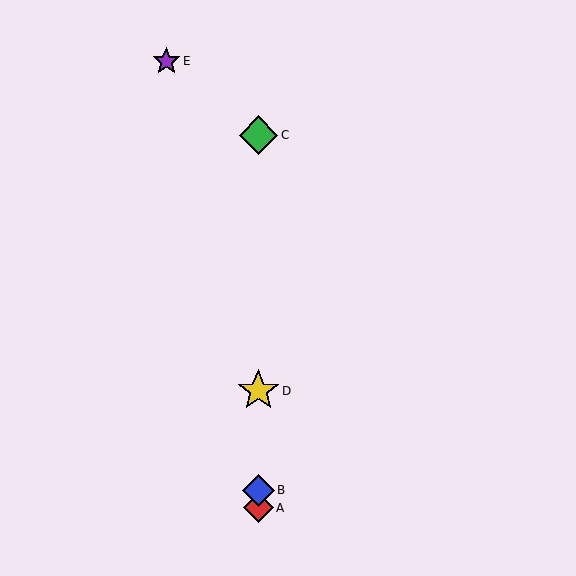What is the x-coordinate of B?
Object B is at x≈258.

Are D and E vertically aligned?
No, D is at x≈258 and E is at x≈166.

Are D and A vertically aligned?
Yes, both are at x≈258.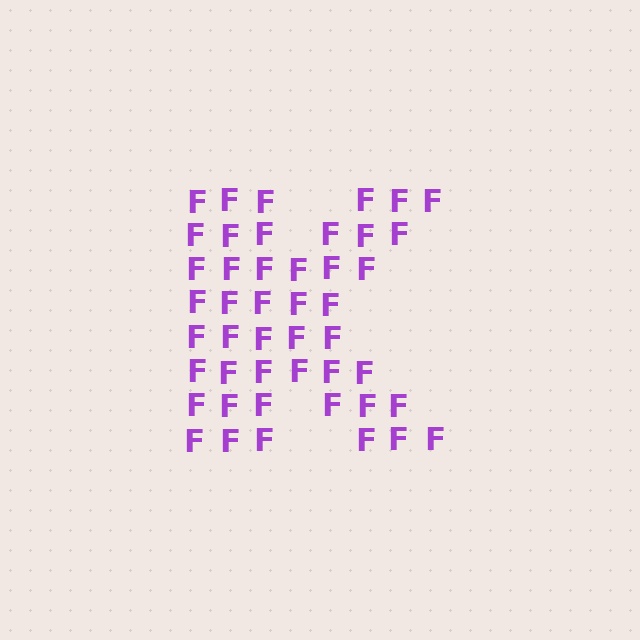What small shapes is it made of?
It is made of small letter F's.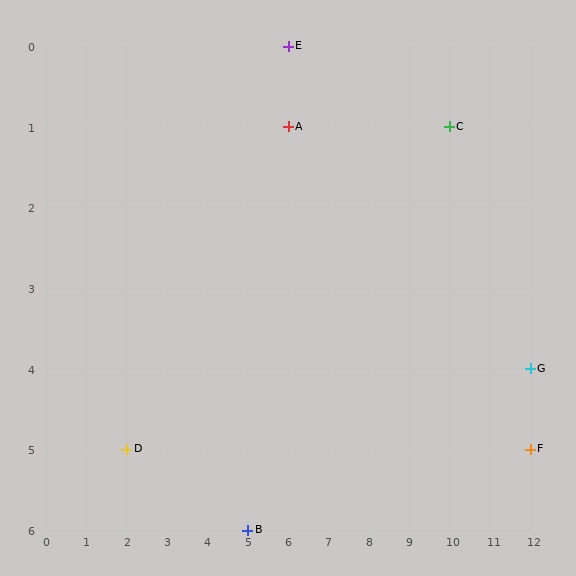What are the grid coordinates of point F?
Point F is at grid coordinates (12, 5).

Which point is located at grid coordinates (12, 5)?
Point F is at (12, 5).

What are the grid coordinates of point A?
Point A is at grid coordinates (6, 1).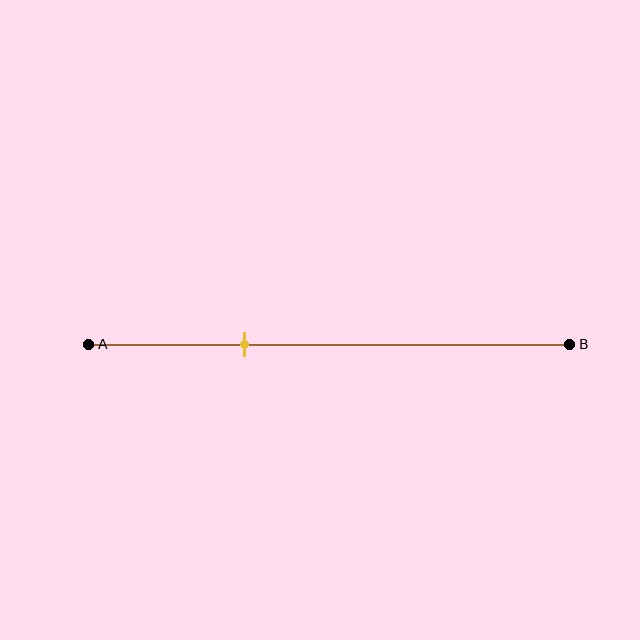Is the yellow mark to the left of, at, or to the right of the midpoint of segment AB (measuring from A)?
The yellow mark is to the left of the midpoint of segment AB.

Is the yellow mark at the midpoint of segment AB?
No, the mark is at about 30% from A, not at the 50% midpoint.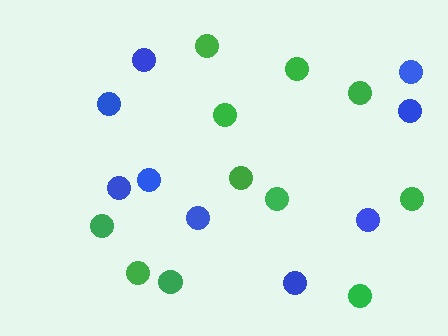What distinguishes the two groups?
There are 2 groups: one group of blue circles (9) and one group of green circles (11).